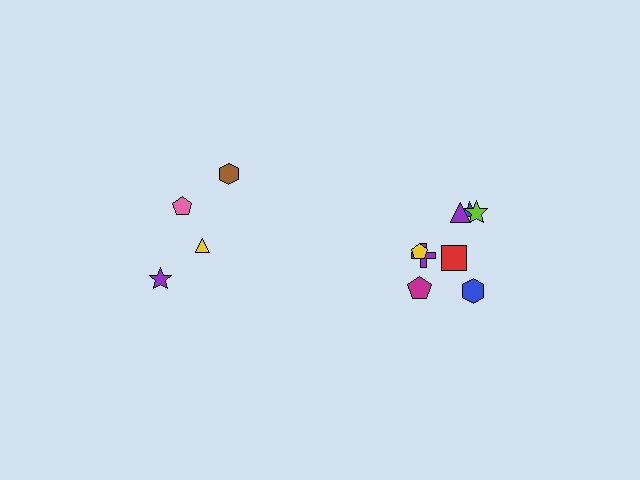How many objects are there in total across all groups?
There are 12 objects.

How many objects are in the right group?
There are 8 objects.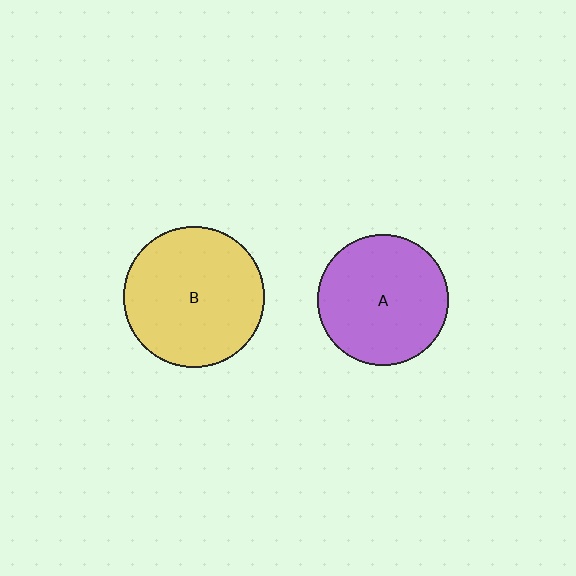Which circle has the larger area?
Circle B (yellow).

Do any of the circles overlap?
No, none of the circles overlap.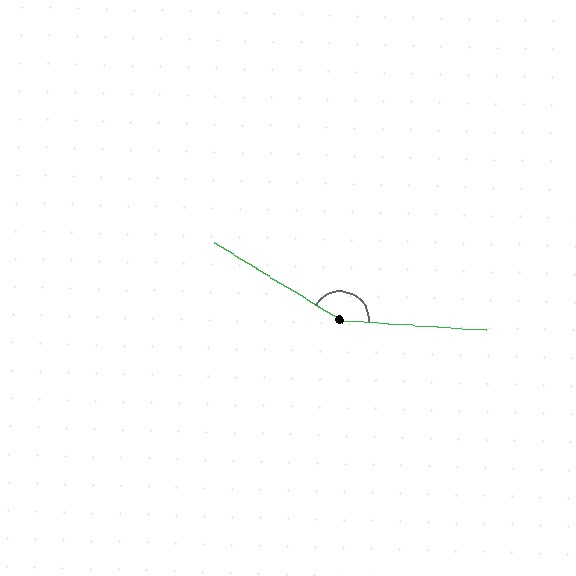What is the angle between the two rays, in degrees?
Approximately 152 degrees.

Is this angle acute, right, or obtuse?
It is obtuse.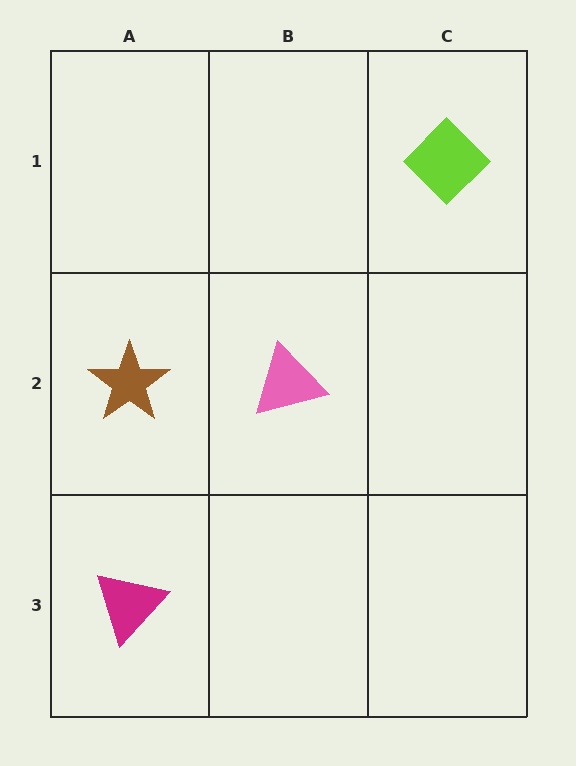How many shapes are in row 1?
1 shape.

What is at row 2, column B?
A pink triangle.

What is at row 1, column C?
A lime diamond.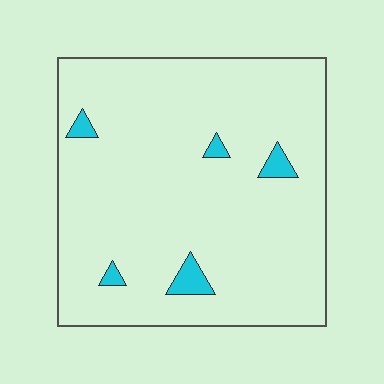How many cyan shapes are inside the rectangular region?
5.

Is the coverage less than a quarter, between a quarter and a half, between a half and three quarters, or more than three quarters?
Less than a quarter.